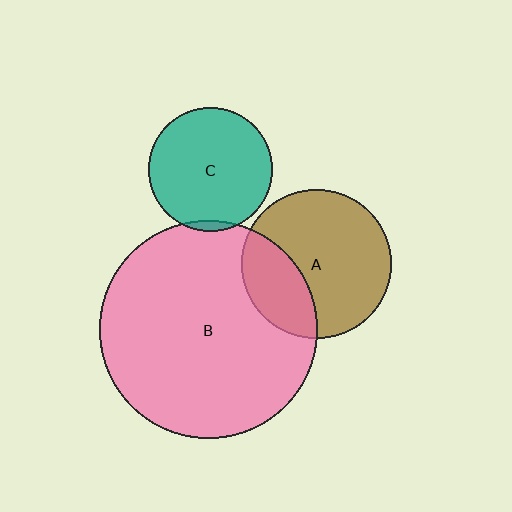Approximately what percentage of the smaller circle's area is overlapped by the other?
Approximately 30%.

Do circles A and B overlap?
Yes.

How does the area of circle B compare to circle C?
Approximately 3.1 times.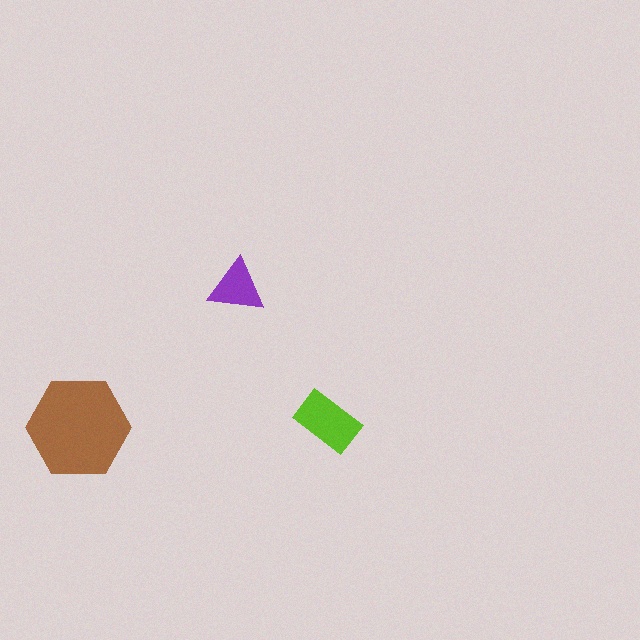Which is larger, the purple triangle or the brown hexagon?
The brown hexagon.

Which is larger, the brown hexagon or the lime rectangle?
The brown hexagon.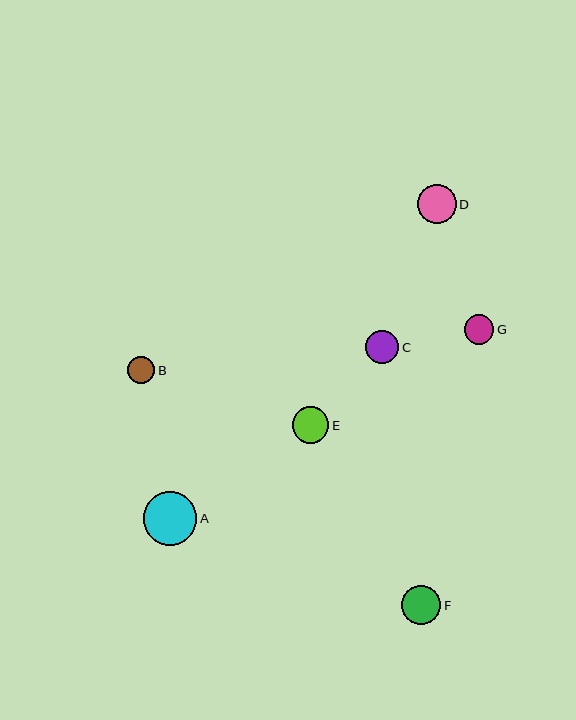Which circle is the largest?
Circle A is the largest with a size of approximately 53 pixels.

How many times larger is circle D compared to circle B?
Circle D is approximately 1.4 times the size of circle B.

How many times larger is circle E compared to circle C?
Circle E is approximately 1.1 times the size of circle C.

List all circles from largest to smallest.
From largest to smallest: A, F, D, E, C, G, B.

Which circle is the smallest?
Circle B is the smallest with a size of approximately 27 pixels.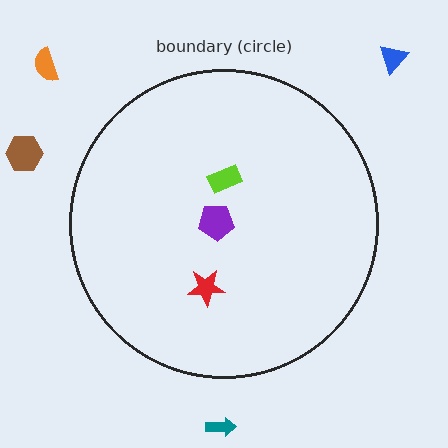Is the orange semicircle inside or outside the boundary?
Outside.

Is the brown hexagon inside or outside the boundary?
Outside.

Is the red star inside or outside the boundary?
Inside.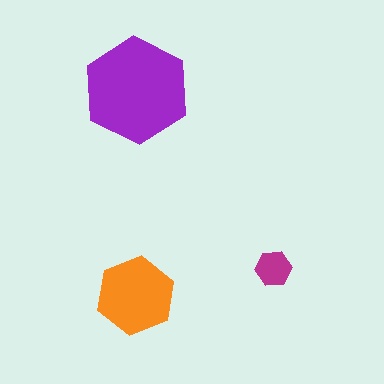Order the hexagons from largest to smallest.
the purple one, the orange one, the magenta one.